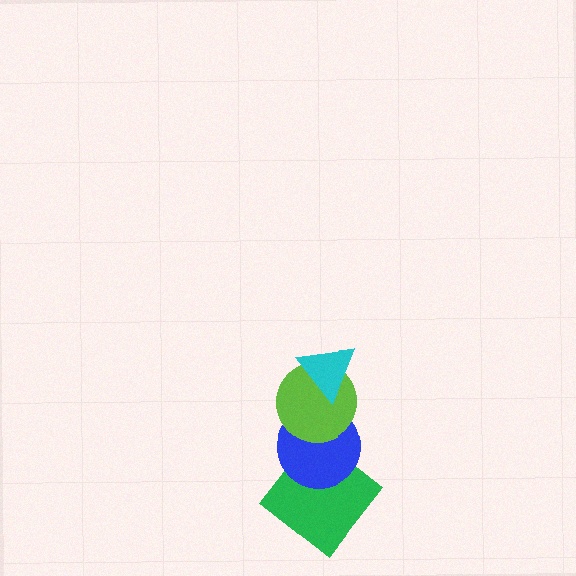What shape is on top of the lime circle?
The cyan triangle is on top of the lime circle.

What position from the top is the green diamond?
The green diamond is 4th from the top.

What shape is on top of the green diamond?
The blue circle is on top of the green diamond.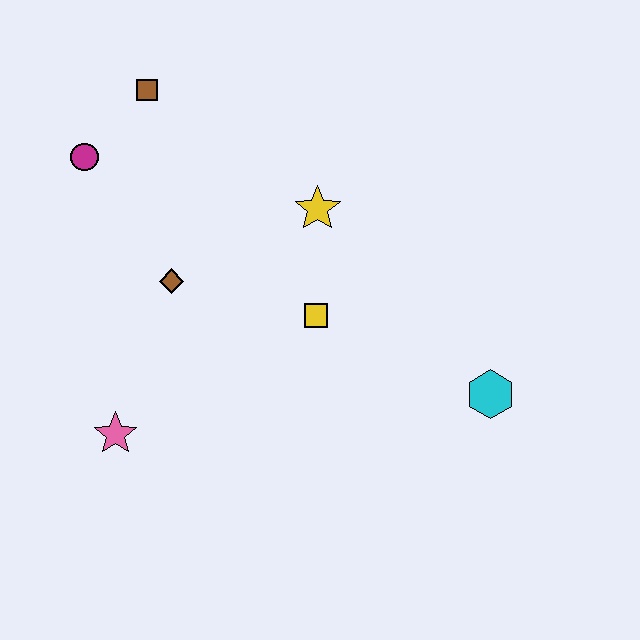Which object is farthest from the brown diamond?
The cyan hexagon is farthest from the brown diamond.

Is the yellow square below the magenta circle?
Yes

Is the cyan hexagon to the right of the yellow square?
Yes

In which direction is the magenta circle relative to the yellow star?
The magenta circle is to the left of the yellow star.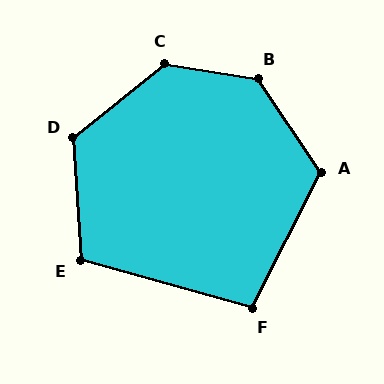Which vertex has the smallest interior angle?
F, at approximately 101 degrees.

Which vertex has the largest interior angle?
B, at approximately 133 degrees.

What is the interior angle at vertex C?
Approximately 132 degrees (obtuse).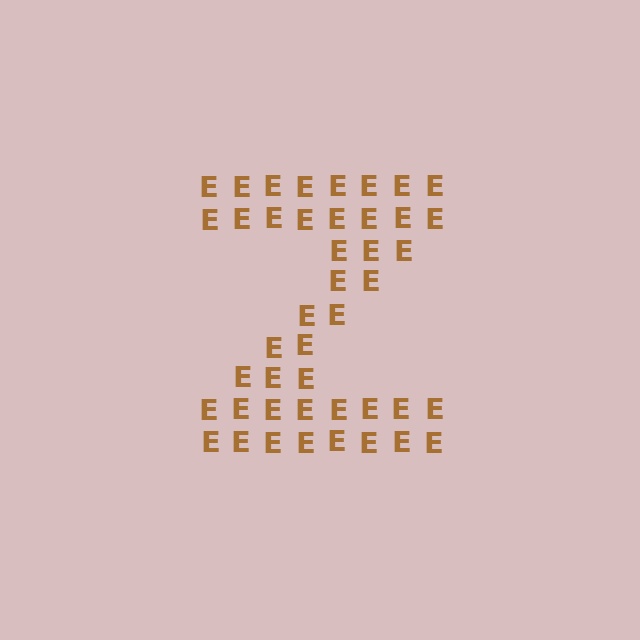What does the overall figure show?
The overall figure shows the letter Z.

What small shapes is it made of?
It is made of small letter E's.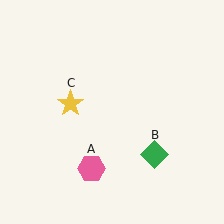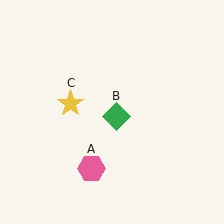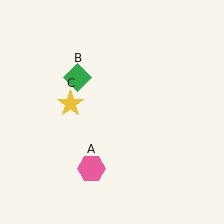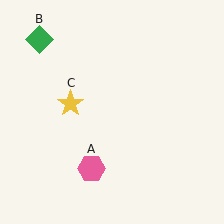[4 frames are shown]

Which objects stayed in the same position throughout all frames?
Pink hexagon (object A) and yellow star (object C) remained stationary.